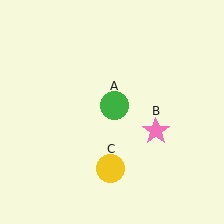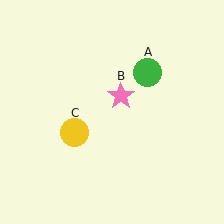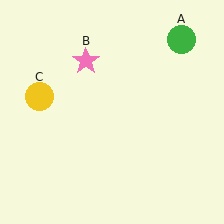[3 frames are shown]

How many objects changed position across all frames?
3 objects changed position: green circle (object A), pink star (object B), yellow circle (object C).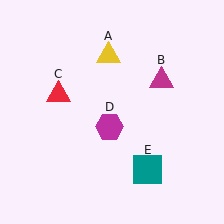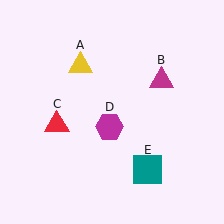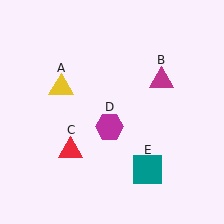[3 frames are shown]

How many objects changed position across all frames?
2 objects changed position: yellow triangle (object A), red triangle (object C).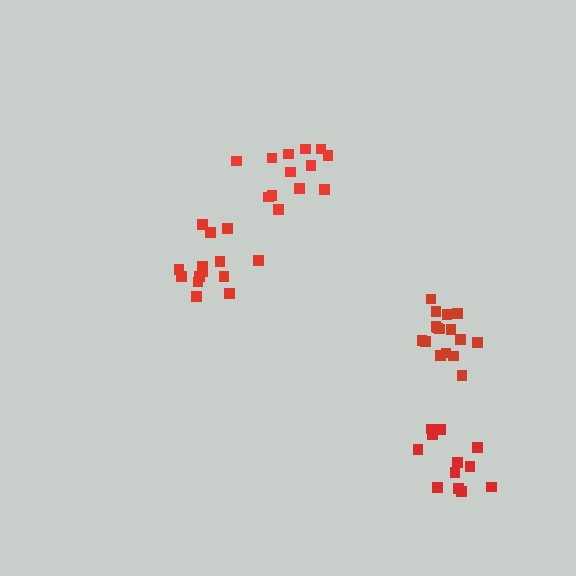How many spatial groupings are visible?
There are 4 spatial groupings.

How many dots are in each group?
Group 1: 13 dots, Group 2: 12 dots, Group 3: 14 dots, Group 4: 17 dots (56 total).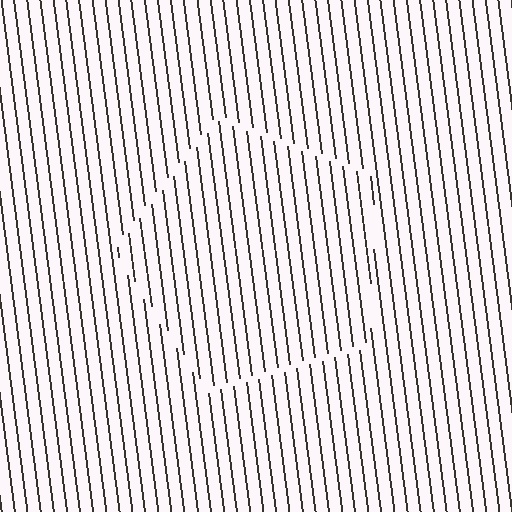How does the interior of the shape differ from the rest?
The interior of the shape contains the same grating, shifted by half a period — the contour is defined by the phase discontinuity where line-ends from the inner and outer gratings abut.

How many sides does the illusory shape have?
5 sides — the line-ends trace a pentagon.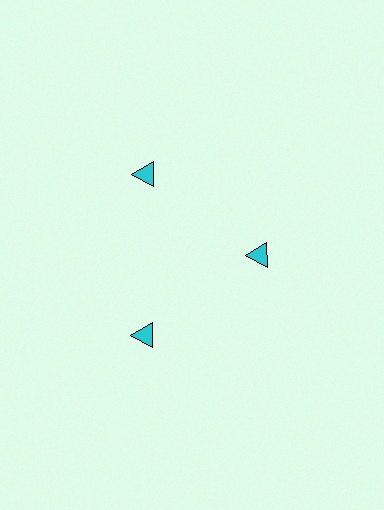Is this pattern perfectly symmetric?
No. The 3 cyan triangles are arranged in a ring, but one element near the 3 o'clock position is pulled inward toward the center, breaking the 3-fold rotational symmetry.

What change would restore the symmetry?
The symmetry would be restored by moving it outward, back onto the ring so that all 3 triangles sit at equal angles and equal distance from the center.